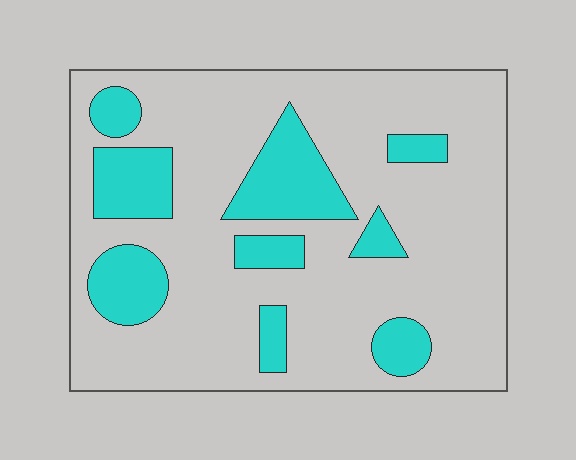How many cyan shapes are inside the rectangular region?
9.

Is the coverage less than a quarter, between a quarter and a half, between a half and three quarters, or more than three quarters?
Less than a quarter.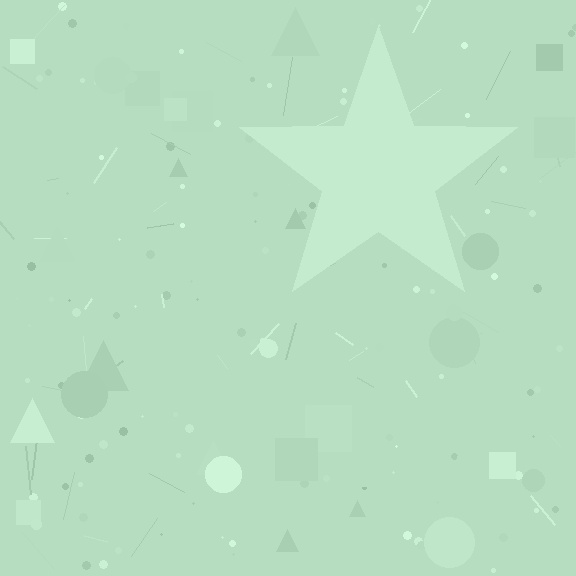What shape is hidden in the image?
A star is hidden in the image.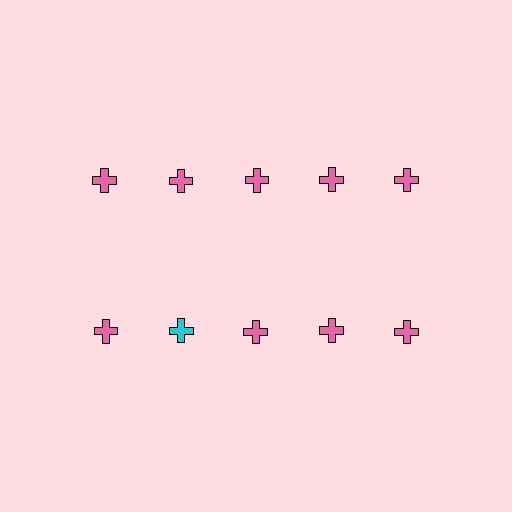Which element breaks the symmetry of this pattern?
The cyan cross in the second row, second from left column breaks the symmetry. All other shapes are pink crosses.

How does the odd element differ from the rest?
It has a different color: cyan instead of pink.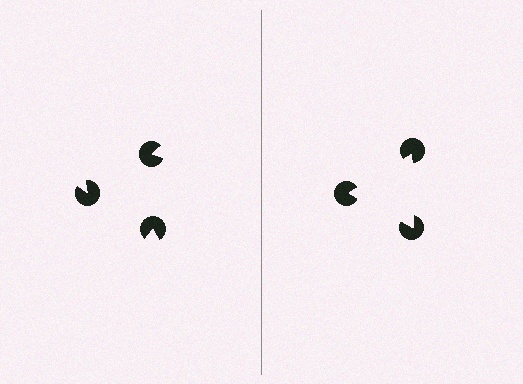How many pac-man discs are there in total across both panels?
6 — 3 on each side.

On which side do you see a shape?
An illusory triangle appears on the right side. On the left side the wedge cuts are rotated, so no coherent shape forms.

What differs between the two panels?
The pac-man discs are positioned identically on both sides; only the wedge orientations differ. On the right they align to a triangle; on the left they are misaligned.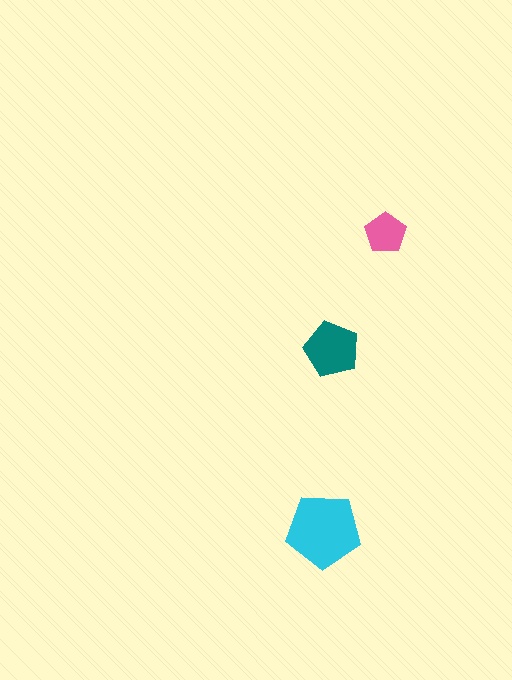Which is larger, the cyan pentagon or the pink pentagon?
The cyan one.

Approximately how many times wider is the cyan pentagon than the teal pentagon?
About 1.5 times wider.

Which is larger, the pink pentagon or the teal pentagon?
The teal one.